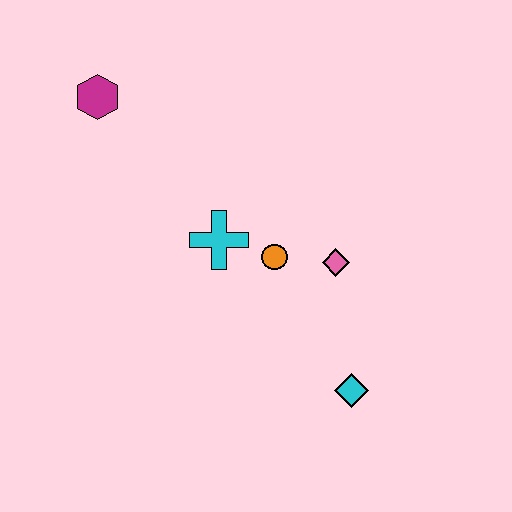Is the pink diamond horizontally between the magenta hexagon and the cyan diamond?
Yes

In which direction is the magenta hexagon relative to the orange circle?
The magenta hexagon is to the left of the orange circle.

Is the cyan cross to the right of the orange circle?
No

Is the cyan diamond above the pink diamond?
No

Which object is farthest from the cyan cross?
The cyan diamond is farthest from the cyan cross.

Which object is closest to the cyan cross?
The orange circle is closest to the cyan cross.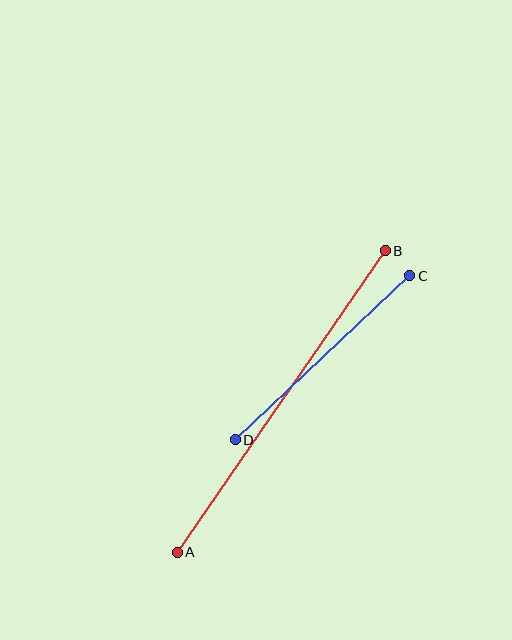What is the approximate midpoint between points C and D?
The midpoint is at approximately (323, 358) pixels.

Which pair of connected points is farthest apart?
Points A and B are farthest apart.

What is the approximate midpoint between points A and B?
The midpoint is at approximately (281, 401) pixels.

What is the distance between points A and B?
The distance is approximately 366 pixels.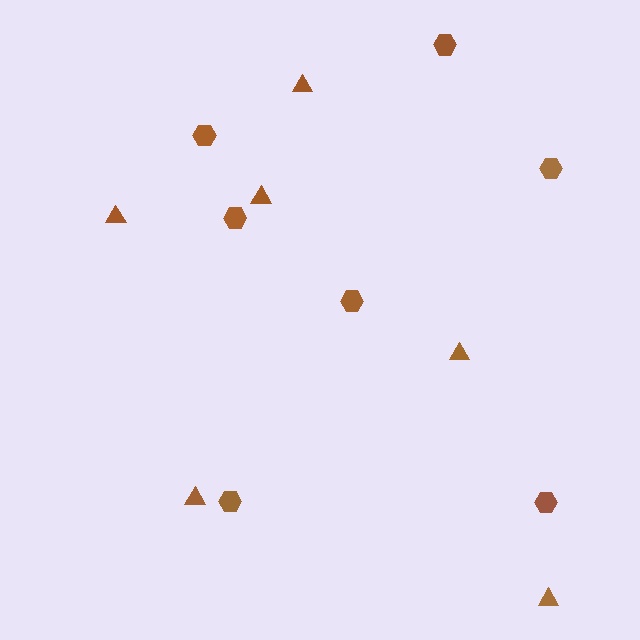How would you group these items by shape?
There are 2 groups: one group of hexagons (7) and one group of triangles (6).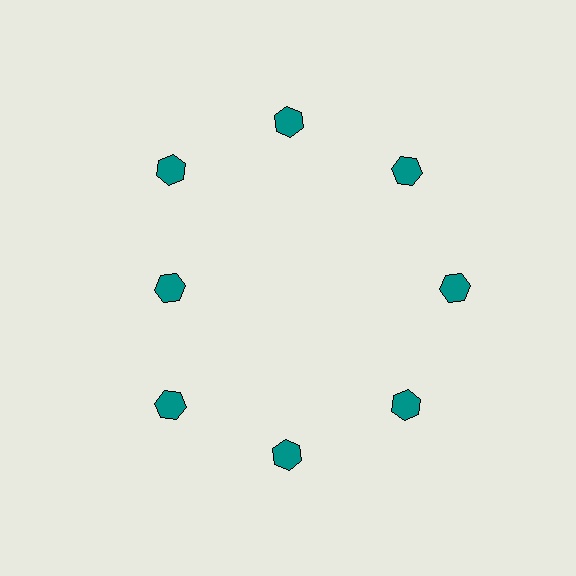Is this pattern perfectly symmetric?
No. The 8 teal hexagons are arranged in a ring, but one element near the 9 o'clock position is pulled inward toward the center, breaking the 8-fold rotational symmetry.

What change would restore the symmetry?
The symmetry would be restored by moving it outward, back onto the ring so that all 8 hexagons sit at equal angles and equal distance from the center.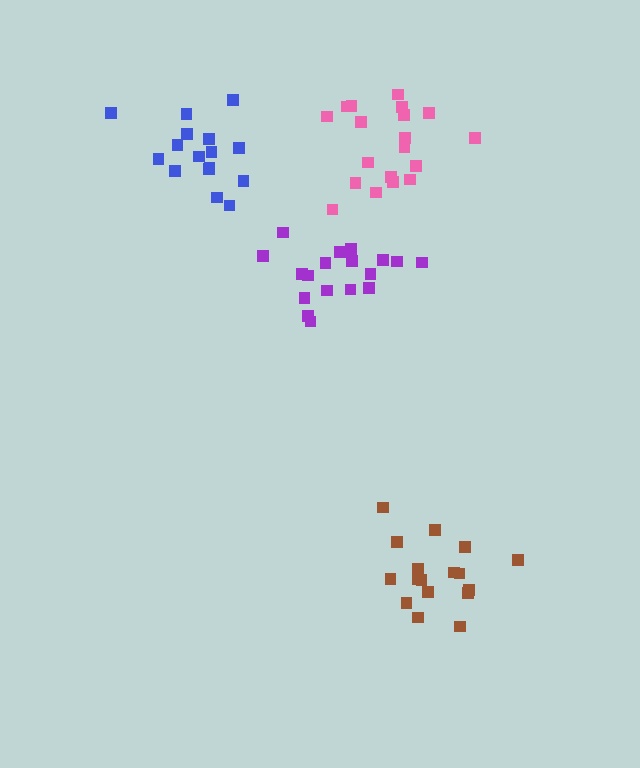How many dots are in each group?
Group 1: 17 dots, Group 2: 18 dots, Group 3: 19 dots, Group 4: 16 dots (70 total).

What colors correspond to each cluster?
The clusters are colored: brown, purple, pink, blue.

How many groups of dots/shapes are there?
There are 4 groups.